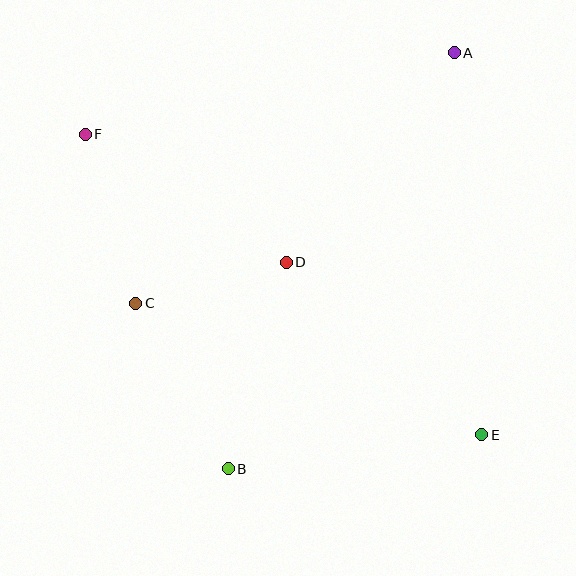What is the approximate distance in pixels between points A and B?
The distance between A and B is approximately 474 pixels.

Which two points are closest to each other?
Points C and D are closest to each other.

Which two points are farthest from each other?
Points E and F are farthest from each other.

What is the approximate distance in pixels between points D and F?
The distance between D and F is approximately 238 pixels.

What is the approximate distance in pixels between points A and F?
The distance between A and F is approximately 378 pixels.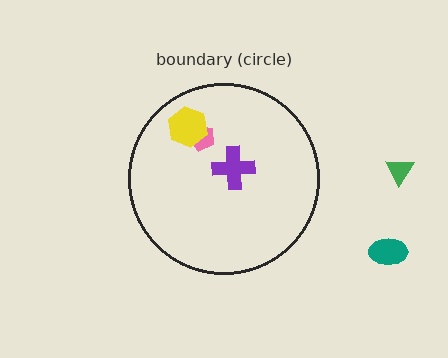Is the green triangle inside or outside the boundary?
Outside.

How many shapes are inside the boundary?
3 inside, 2 outside.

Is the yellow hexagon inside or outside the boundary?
Inside.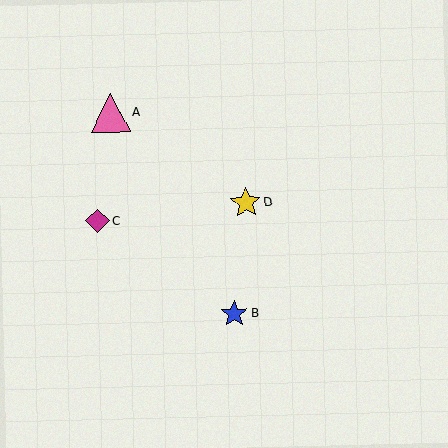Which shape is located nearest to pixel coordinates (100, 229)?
The magenta diamond (labeled C) at (97, 221) is nearest to that location.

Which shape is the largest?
The pink triangle (labeled A) is the largest.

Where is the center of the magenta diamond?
The center of the magenta diamond is at (97, 221).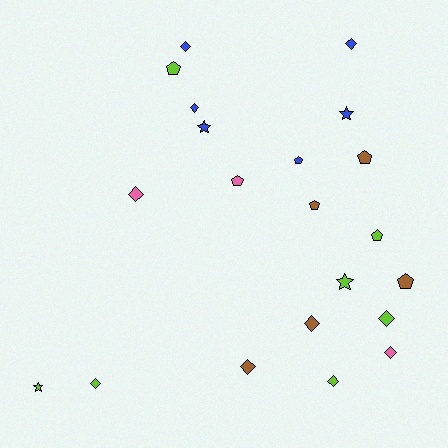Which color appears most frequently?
Lime, with 7 objects.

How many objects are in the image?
There are 21 objects.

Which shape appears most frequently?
Diamond, with 10 objects.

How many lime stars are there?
There are 2 lime stars.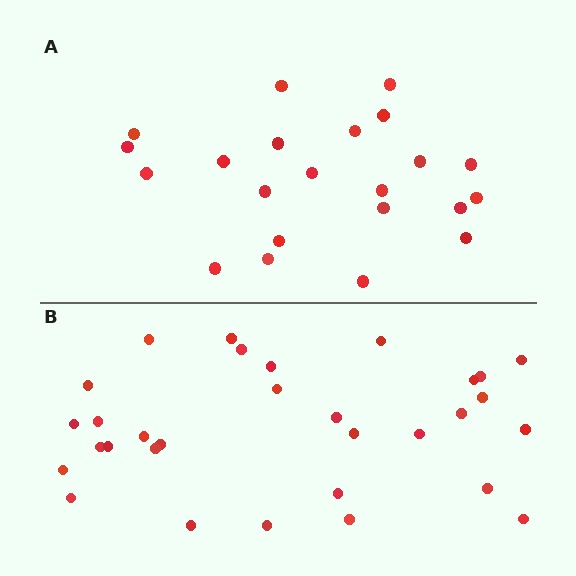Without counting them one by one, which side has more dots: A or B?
Region B (the bottom region) has more dots.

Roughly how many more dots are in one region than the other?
Region B has roughly 8 or so more dots than region A.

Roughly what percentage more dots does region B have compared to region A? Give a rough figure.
About 40% more.